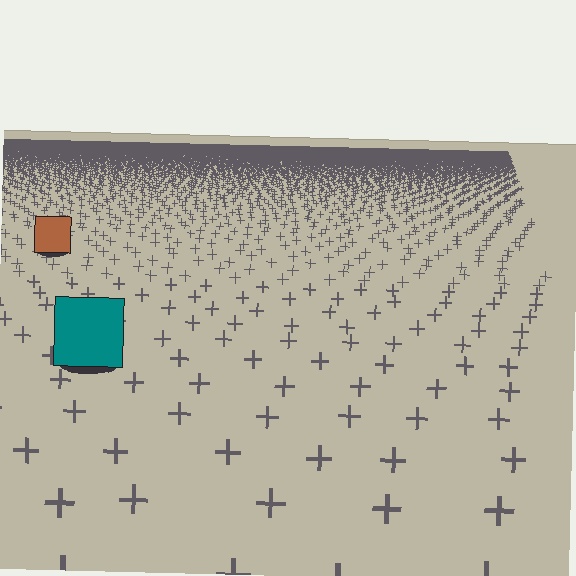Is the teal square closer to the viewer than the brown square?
Yes. The teal square is closer — you can tell from the texture gradient: the ground texture is coarser near it.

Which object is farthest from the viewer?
The brown square is farthest from the viewer. It appears smaller and the ground texture around it is denser.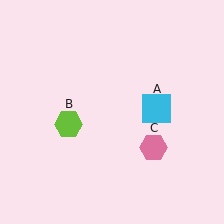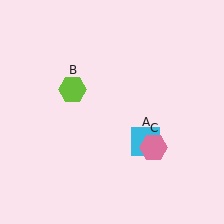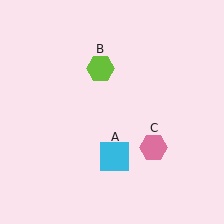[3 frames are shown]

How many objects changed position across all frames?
2 objects changed position: cyan square (object A), lime hexagon (object B).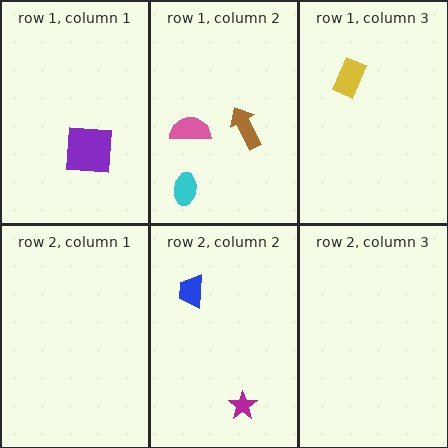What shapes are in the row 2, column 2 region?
The blue trapezoid, the magenta star.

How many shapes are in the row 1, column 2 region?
3.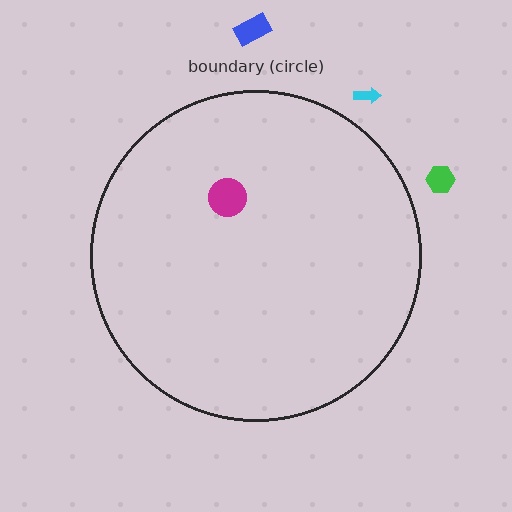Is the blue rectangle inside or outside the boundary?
Outside.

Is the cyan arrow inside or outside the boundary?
Outside.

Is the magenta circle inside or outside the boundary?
Inside.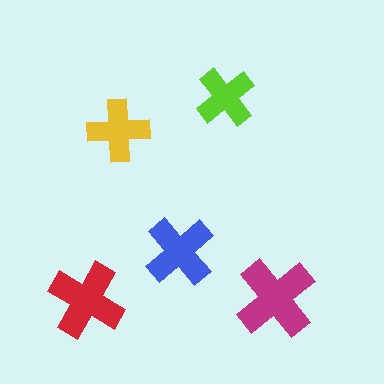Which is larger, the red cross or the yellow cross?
The red one.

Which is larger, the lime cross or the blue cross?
The blue one.